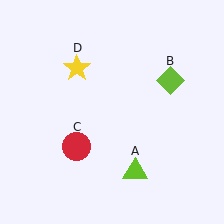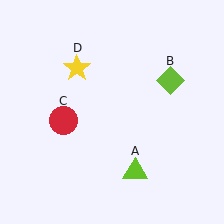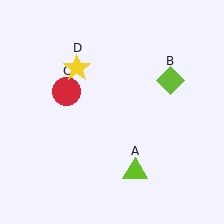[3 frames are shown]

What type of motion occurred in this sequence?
The red circle (object C) rotated clockwise around the center of the scene.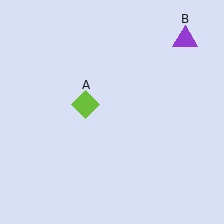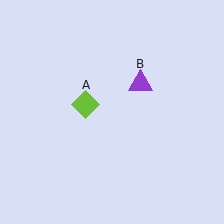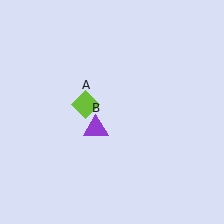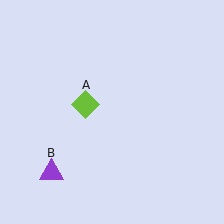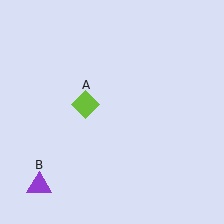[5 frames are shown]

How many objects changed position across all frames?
1 object changed position: purple triangle (object B).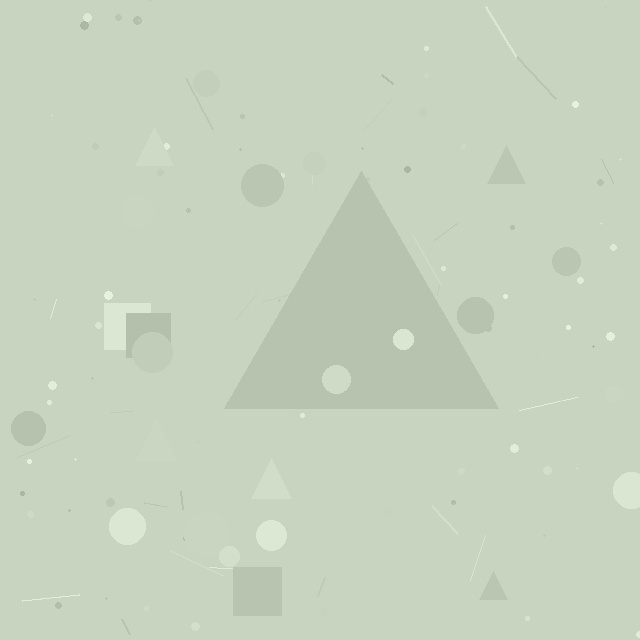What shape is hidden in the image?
A triangle is hidden in the image.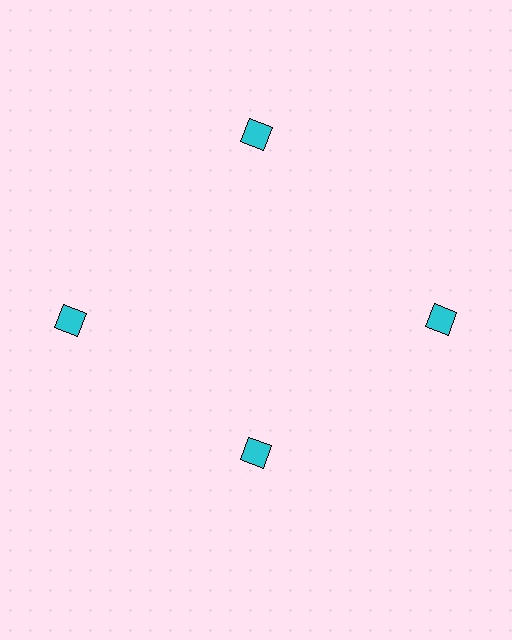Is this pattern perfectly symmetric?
No. The 4 cyan diamonds are arranged in a ring, but one element near the 6 o'clock position is pulled inward toward the center, breaking the 4-fold rotational symmetry.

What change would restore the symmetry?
The symmetry would be restored by moving it outward, back onto the ring so that all 4 diamonds sit at equal angles and equal distance from the center.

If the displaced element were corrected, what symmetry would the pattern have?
It would have 4-fold rotational symmetry — the pattern would map onto itself every 90 degrees.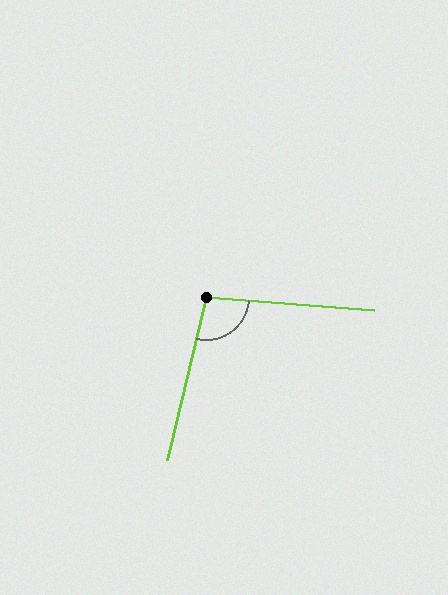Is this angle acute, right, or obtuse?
It is obtuse.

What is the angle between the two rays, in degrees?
Approximately 99 degrees.